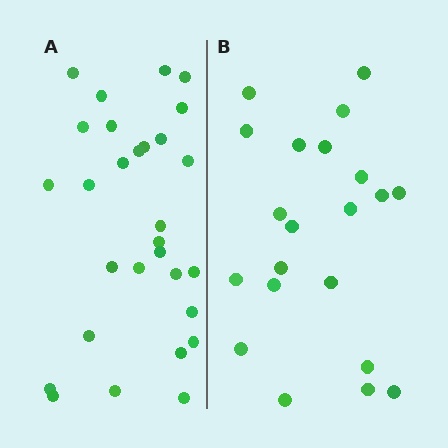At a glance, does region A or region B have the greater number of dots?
Region A (the left region) has more dots.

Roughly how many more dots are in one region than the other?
Region A has roughly 8 or so more dots than region B.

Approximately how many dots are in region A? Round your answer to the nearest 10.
About 30 dots. (The exact count is 29, which rounds to 30.)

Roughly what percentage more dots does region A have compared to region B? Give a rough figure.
About 40% more.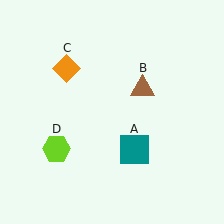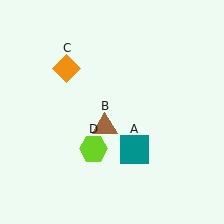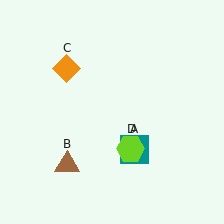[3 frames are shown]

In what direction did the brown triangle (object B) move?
The brown triangle (object B) moved down and to the left.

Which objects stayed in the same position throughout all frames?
Teal square (object A) and orange diamond (object C) remained stationary.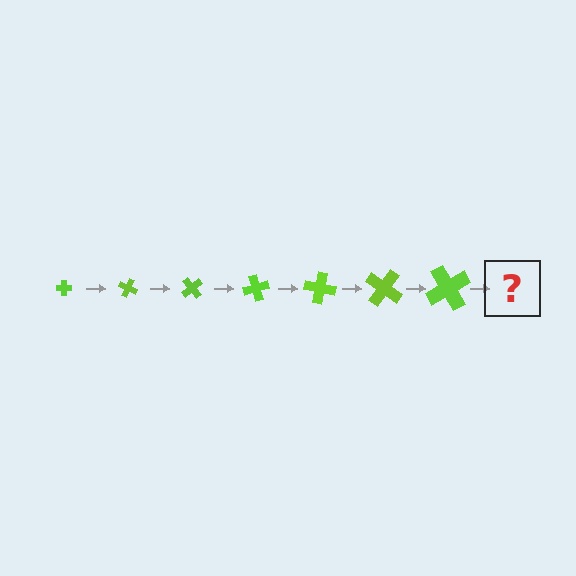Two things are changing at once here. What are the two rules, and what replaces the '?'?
The two rules are that the cross grows larger each step and it rotates 25 degrees each step. The '?' should be a cross, larger than the previous one and rotated 175 degrees from the start.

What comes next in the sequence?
The next element should be a cross, larger than the previous one and rotated 175 degrees from the start.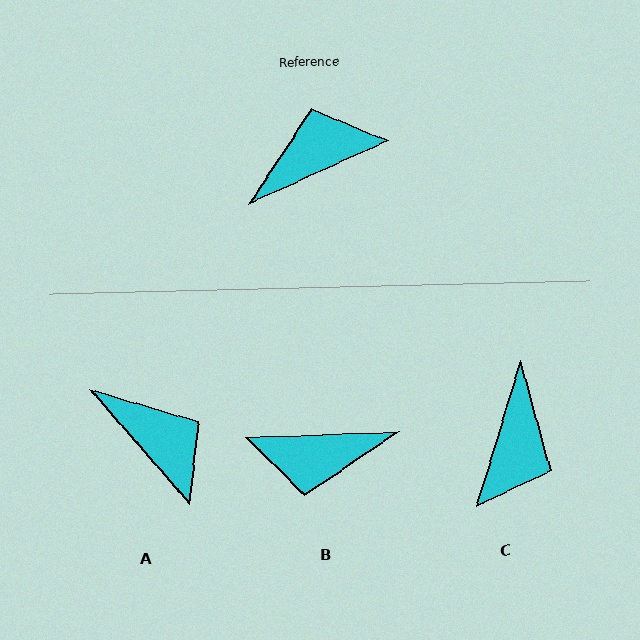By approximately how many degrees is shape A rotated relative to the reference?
Approximately 74 degrees clockwise.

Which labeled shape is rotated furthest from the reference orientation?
B, about 158 degrees away.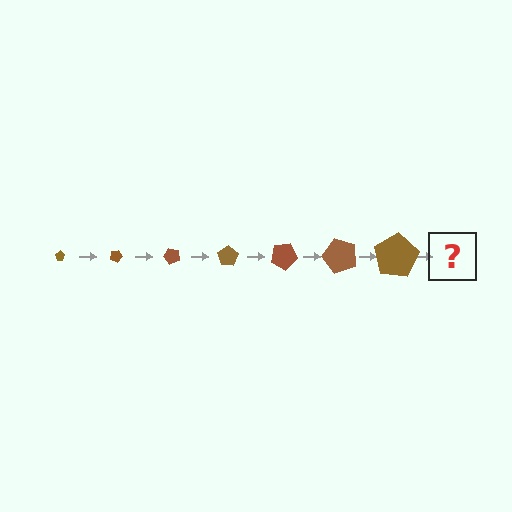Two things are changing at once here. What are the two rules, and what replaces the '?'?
The two rules are that the pentagon grows larger each step and it rotates 25 degrees each step. The '?' should be a pentagon, larger than the previous one and rotated 175 degrees from the start.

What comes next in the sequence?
The next element should be a pentagon, larger than the previous one and rotated 175 degrees from the start.